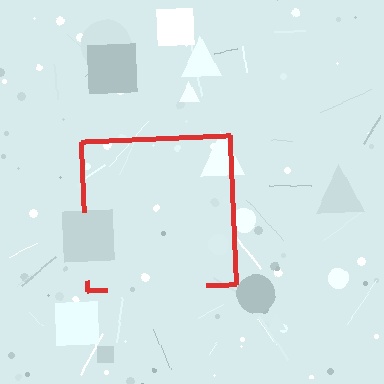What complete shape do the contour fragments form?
The contour fragments form a square.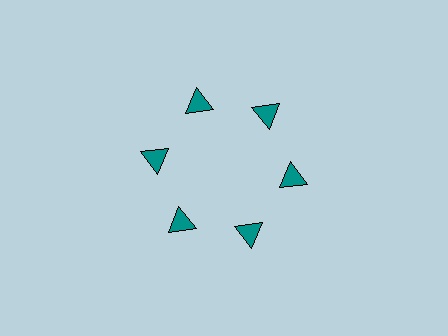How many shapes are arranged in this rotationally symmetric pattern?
There are 6 shapes, arranged in 6 groups of 1.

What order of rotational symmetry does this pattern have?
This pattern has 6-fold rotational symmetry.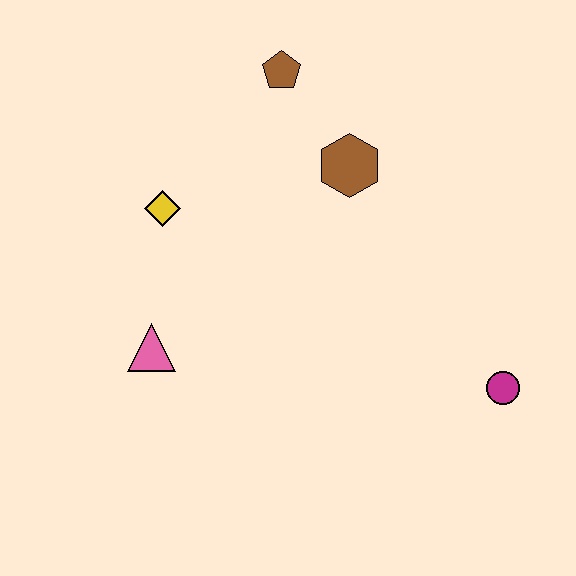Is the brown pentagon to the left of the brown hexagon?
Yes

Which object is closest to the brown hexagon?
The brown pentagon is closest to the brown hexagon.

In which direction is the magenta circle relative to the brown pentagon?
The magenta circle is below the brown pentagon.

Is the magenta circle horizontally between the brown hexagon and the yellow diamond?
No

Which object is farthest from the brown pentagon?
The magenta circle is farthest from the brown pentagon.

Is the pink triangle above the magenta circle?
Yes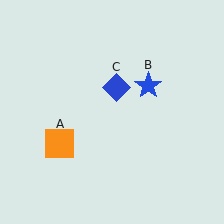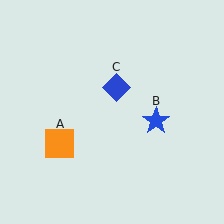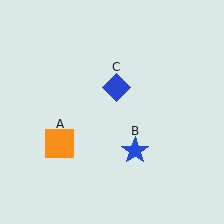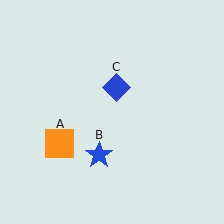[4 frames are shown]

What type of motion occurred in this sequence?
The blue star (object B) rotated clockwise around the center of the scene.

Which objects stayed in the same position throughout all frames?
Orange square (object A) and blue diamond (object C) remained stationary.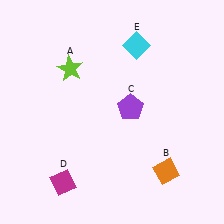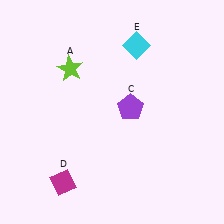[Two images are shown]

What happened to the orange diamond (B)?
The orange diamond (B) was removed in Image 2. It was in the bottom-right area of Image 1.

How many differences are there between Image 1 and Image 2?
There is 1 difference between the two images.